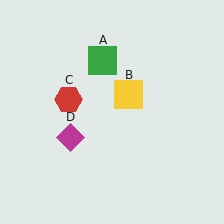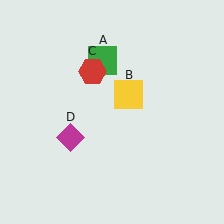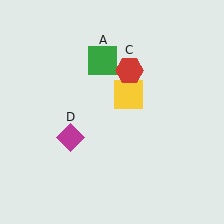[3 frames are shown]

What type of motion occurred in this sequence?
The red hexagon (object C) rotated clockwise around the center of the scene.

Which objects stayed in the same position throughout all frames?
Green square (object A) and yellow square (object B) and magenta diamond (object D) remained stationary.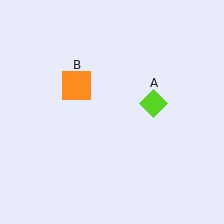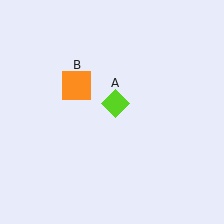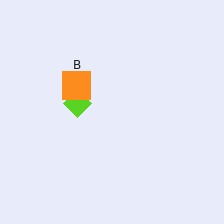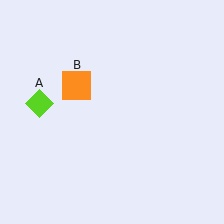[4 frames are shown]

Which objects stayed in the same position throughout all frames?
Orange square (object B) remained stationary.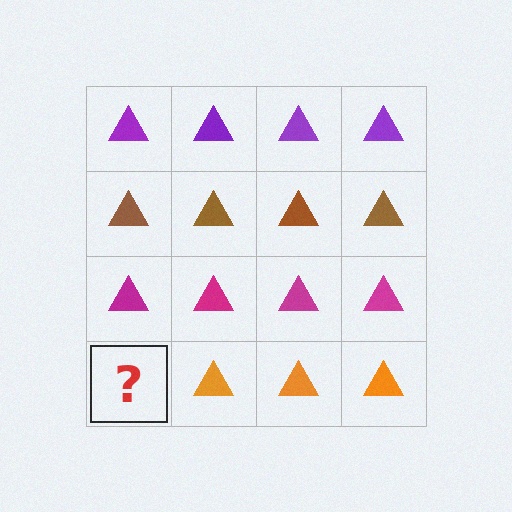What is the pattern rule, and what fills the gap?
The rule is that each row has a consistent color. The gap should be filled with an orange triangle.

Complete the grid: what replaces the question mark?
The question mark should be replaced with an orange triangle.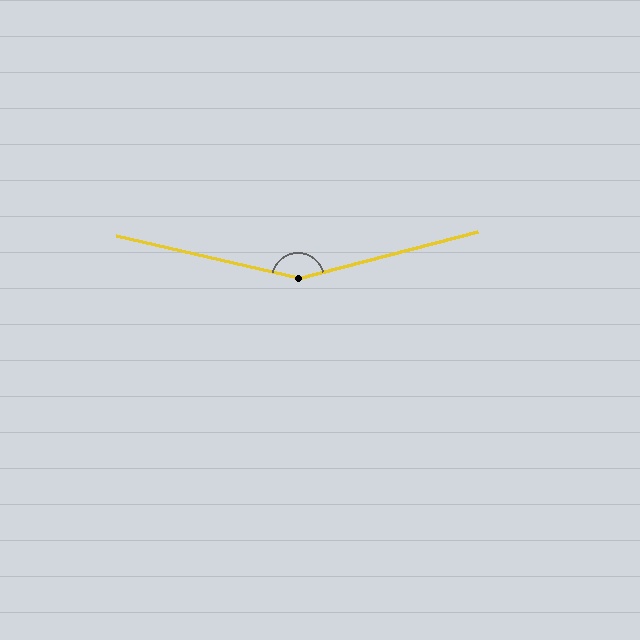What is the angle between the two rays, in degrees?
Approximately 152 degrees.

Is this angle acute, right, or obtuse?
It is obtuse.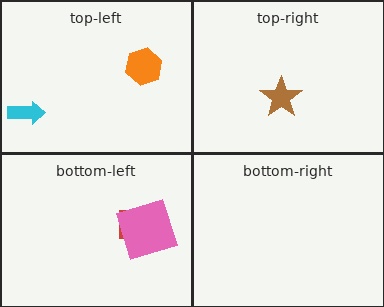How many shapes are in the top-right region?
1.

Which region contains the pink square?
The bottom-left region.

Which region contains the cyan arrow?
The top-left region.